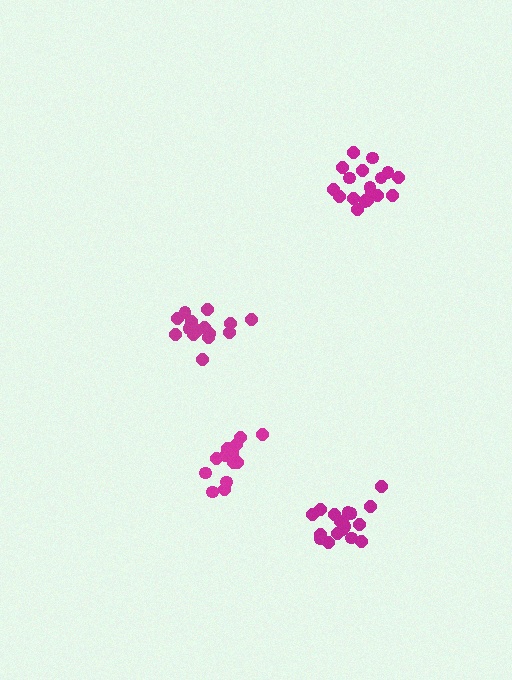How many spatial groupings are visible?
There are 4 spatial groupings.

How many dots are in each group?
Group 1: 18 dots, Group 2: 15 dots, Group 3: 16 dots, Group 4: 19 dots (68 total).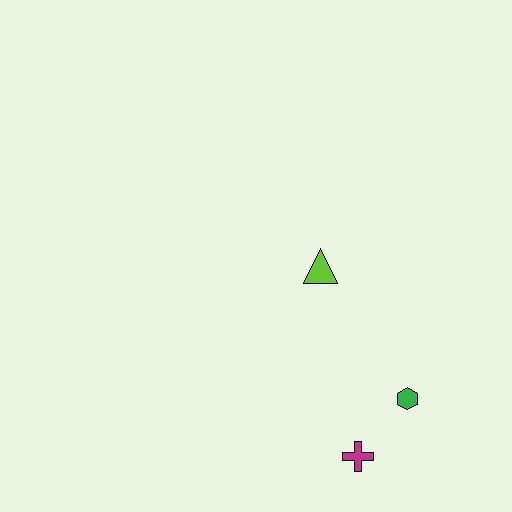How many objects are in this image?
There are 3 objects.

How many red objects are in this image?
There are no red objects.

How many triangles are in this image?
There is 1 triangle.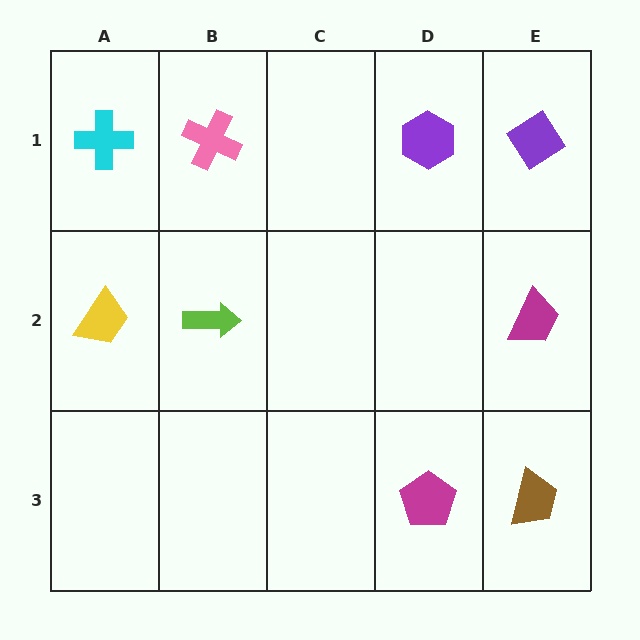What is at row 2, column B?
A lime arrow.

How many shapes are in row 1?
4 shapes.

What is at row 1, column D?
A purple hexagon.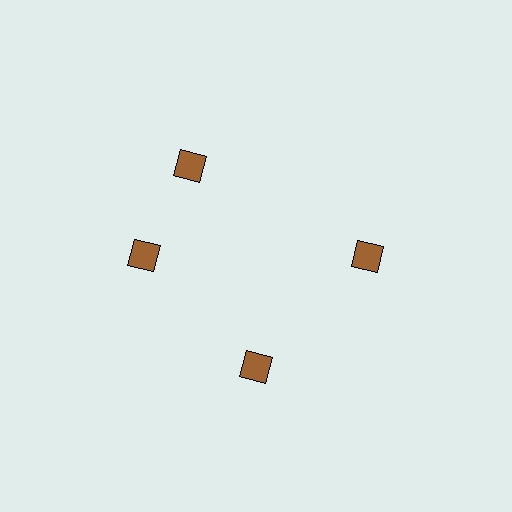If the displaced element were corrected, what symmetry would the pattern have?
It would have 4-fold rotational symmetry — the pattern would map onto itself every 90 degrees.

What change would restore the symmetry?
The symmetry would be restored by rotating it back into even spacing with its neighbors so that all 4 diamonds sit at equal angles and equal distance from the center.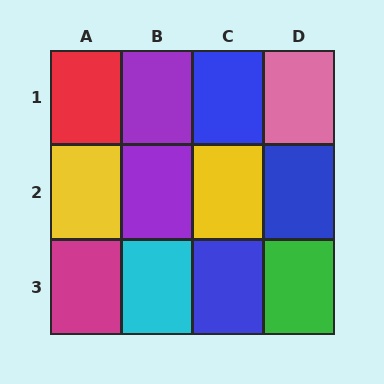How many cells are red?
1 cell is red.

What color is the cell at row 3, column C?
Blue.